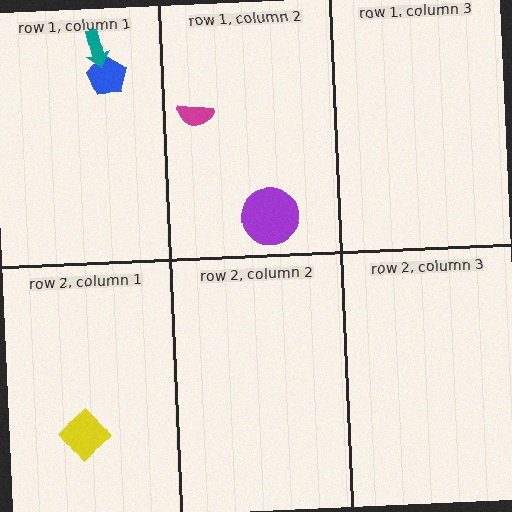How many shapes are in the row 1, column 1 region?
2.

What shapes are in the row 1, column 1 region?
The blue pentagon, the teal arrow.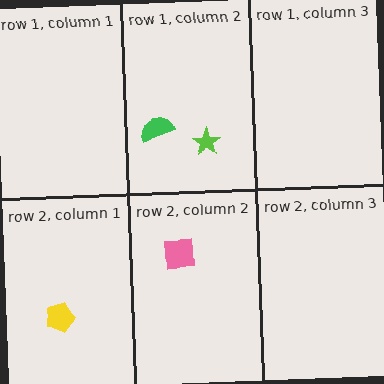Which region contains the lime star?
The row 1, column 2 region.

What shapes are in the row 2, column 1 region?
The yellow pentagon.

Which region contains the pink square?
The row 2, column 2 region.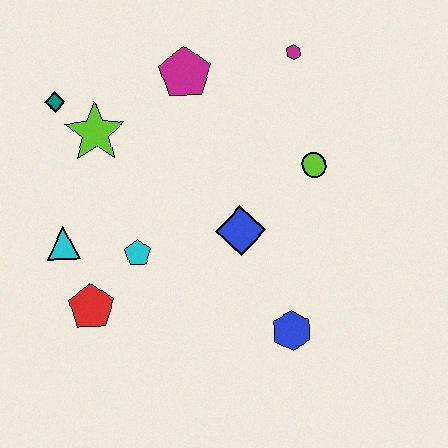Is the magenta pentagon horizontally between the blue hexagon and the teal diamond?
Yes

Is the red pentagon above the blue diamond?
No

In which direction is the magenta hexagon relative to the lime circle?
The magenta hexagon is above the lime circle.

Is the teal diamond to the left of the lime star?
Yes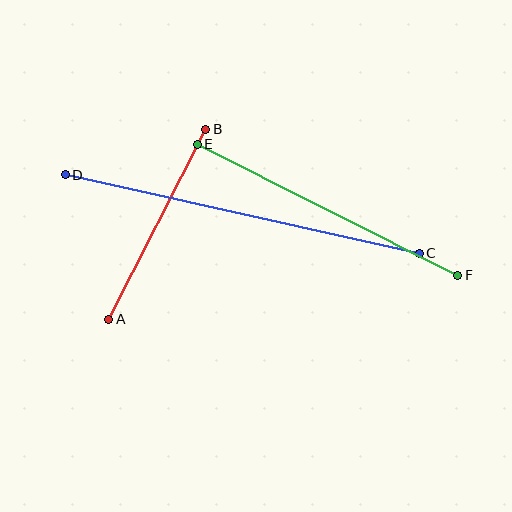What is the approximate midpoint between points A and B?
The midpoint is at approximately (157, 224) pixels.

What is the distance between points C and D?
The distance is approximately 362 pixels.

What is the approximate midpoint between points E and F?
The midpoint is at approximately (328, 210) pixels.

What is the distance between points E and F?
The distance is approximately 292 pixels.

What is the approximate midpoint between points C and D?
The midpoint is at approximately (242, 214) pixels.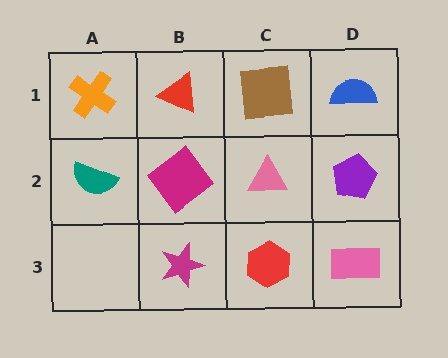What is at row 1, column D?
A blue semicircle.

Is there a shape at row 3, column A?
No, that cell is empty.